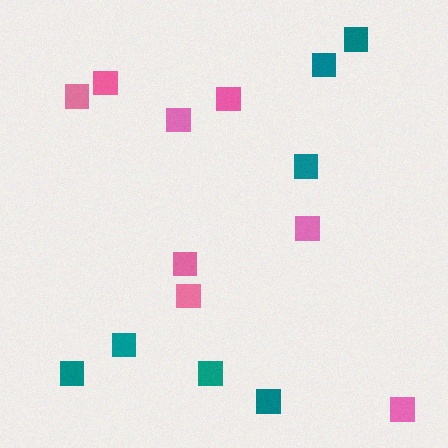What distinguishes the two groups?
There are 2 groups: one group of pink squares (8) and one group of teal squares (7).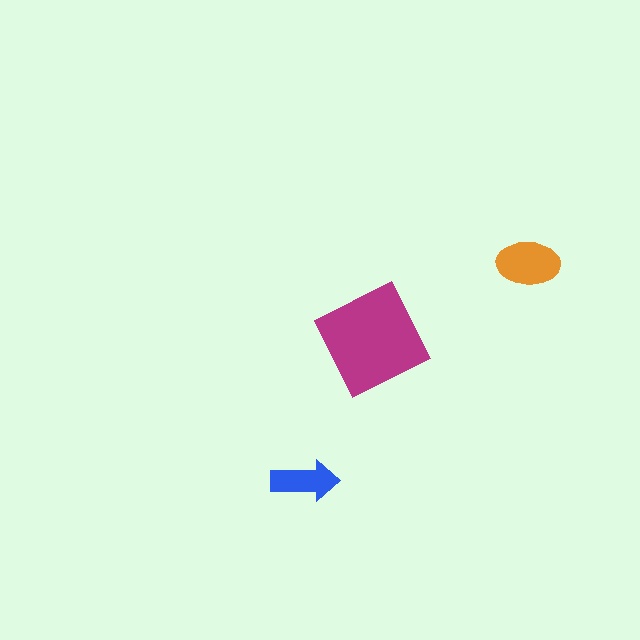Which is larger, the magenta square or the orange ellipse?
The magenta square.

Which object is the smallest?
The blue arrow.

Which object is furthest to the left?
The blue arrow is leftmost.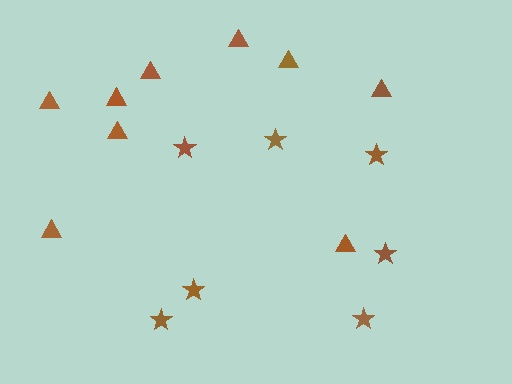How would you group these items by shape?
There are 2 groups: one group of triangles (9) and one group of stars (7).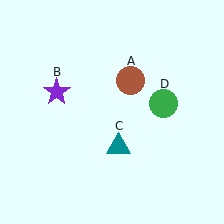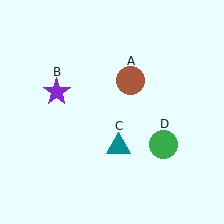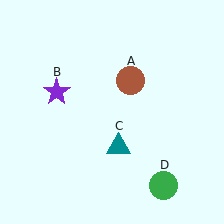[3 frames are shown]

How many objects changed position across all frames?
1 object changed position: green circle (object D).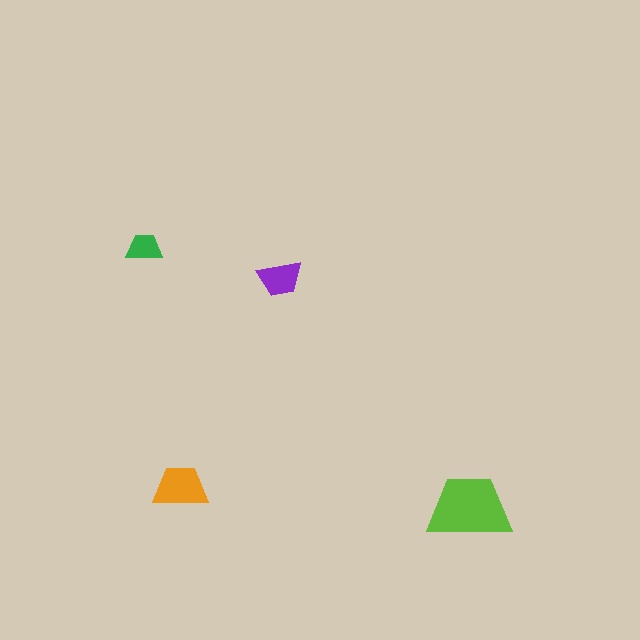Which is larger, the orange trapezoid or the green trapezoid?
The orange one.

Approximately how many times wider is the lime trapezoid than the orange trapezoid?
About 1.5 times wider.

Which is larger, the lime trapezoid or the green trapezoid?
The lime one.